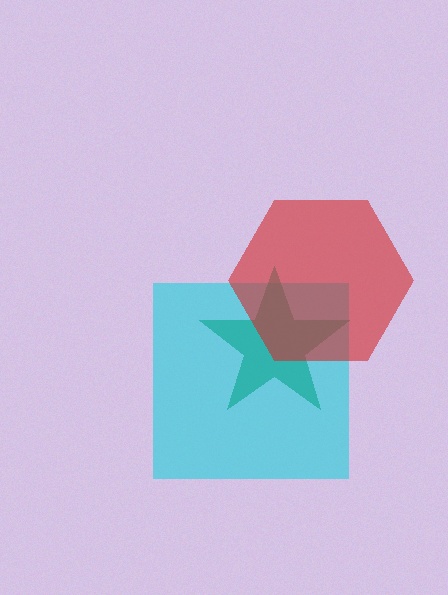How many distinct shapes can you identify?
There are 3 distinct shapes: a cyan square, a teal star, a red hexagon.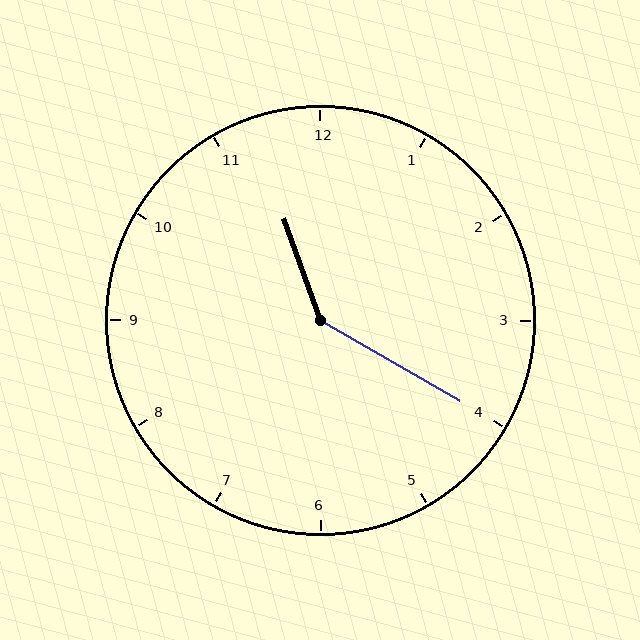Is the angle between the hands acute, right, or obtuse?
It is obtuse.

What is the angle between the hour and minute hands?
Approximately 140 degrees.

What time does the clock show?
11:20.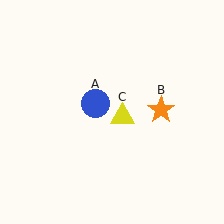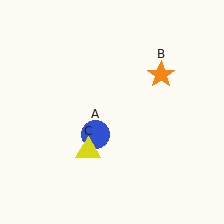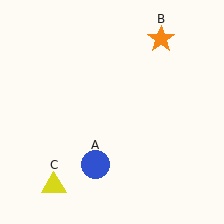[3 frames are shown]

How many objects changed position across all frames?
3 objects changed position: blue circle (object A), orange star (object B), yellow triangle (object C).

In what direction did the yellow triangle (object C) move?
The yellow triangle (object C) moved down and to the left.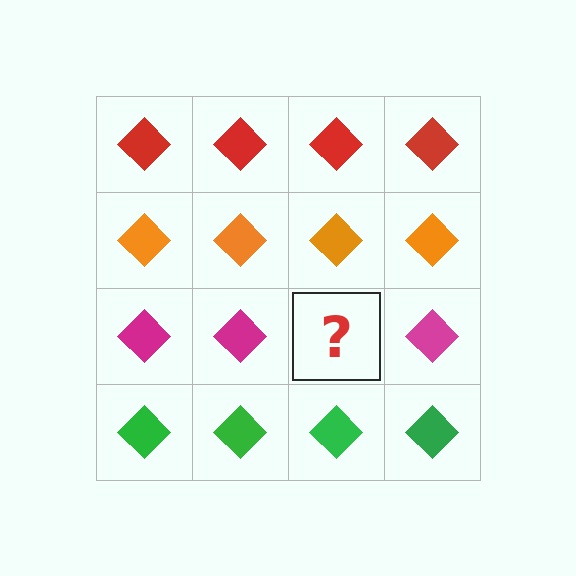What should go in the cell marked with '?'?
The missing cell should contain a magenta diamond.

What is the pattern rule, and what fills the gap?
The rule is that each row has a consistent color. The gap should be filled with a magenta diamond.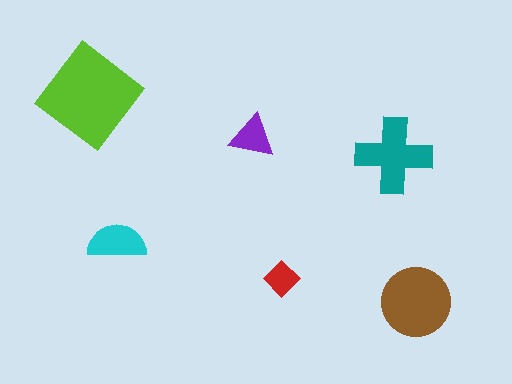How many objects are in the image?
There are 6 objects in the image.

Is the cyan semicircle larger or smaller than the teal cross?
Smaller.